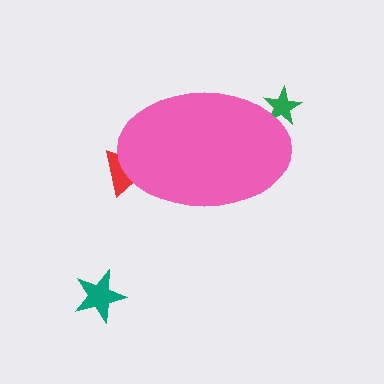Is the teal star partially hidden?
No, the teal star is fully visible.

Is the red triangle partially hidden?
Yes, the red triangle is partially hidden behind the pink ellipse.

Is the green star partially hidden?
Yes, the green star is partially hidden behind the pink ellipse.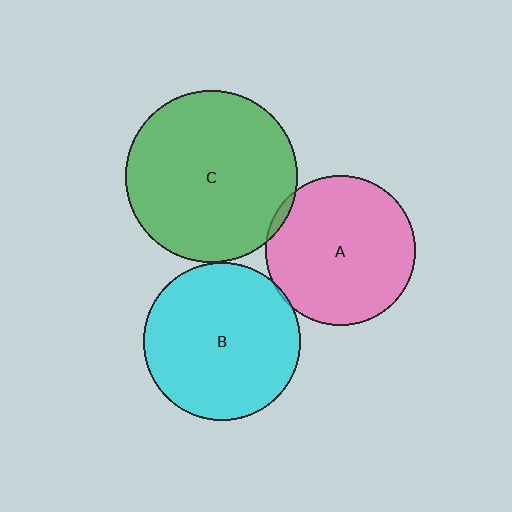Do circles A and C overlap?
Yes.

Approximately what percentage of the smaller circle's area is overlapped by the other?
Approximately 5%.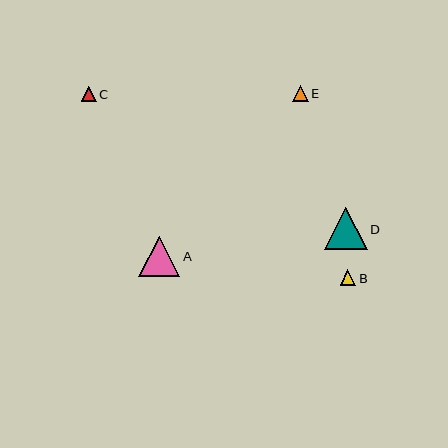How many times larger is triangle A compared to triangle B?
Triangle A is approximately 2.6 times the size of triangle B.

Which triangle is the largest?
Triangle D is the largest with a size of approximately 43 pixels.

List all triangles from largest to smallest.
From largest to smallest: D, A, E, B, C.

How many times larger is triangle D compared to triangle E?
Triangle D is approximately 2.8 times the size of triangle E.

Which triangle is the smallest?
Triangle C is the smallest with a size of approximately 15 pixels.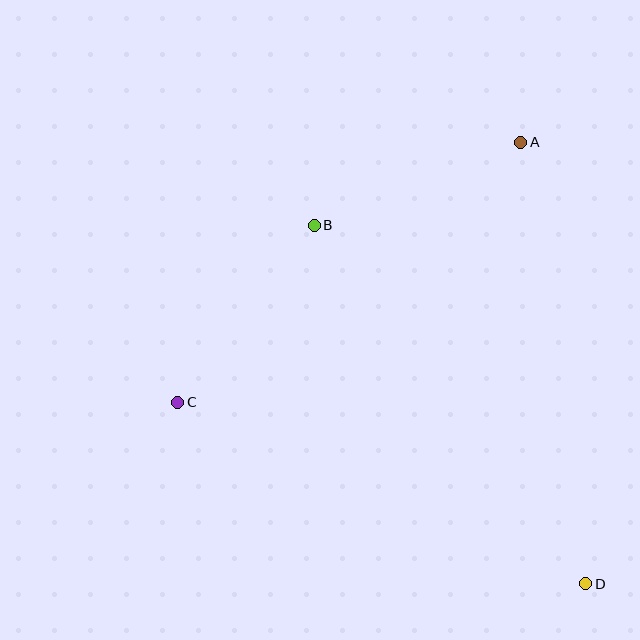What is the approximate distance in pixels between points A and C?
The distance between A and C is approximately 431 pixels.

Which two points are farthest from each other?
Points B and D are farthest from each other.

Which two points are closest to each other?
Points A and B are closest to each other.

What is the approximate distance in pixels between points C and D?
The distance between C and D is approximately 447 pixels.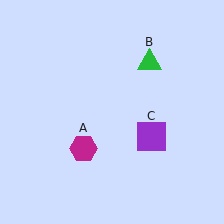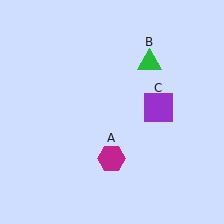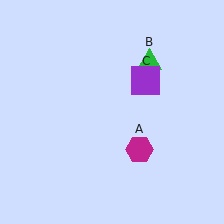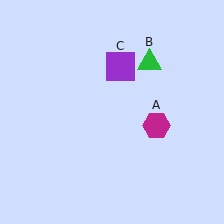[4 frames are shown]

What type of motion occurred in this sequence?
The magenta hexagon (object A), purple square (object C) rotated counterclockwise around the center of the scene.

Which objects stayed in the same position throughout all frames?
Green triangle (object B) remained stationary.